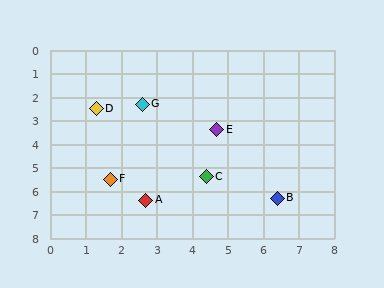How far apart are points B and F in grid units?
Points B and F are about 4.8 grid units apart.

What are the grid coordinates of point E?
Point E is at approximately (4.7, 3.4).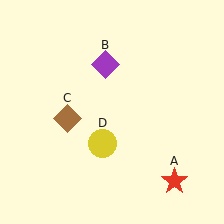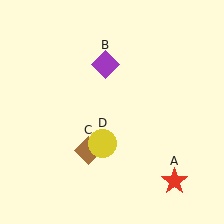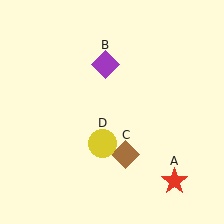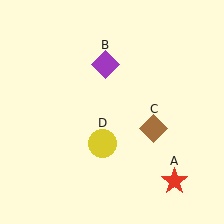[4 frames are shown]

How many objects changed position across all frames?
1 object changed position: brown diamond (object C).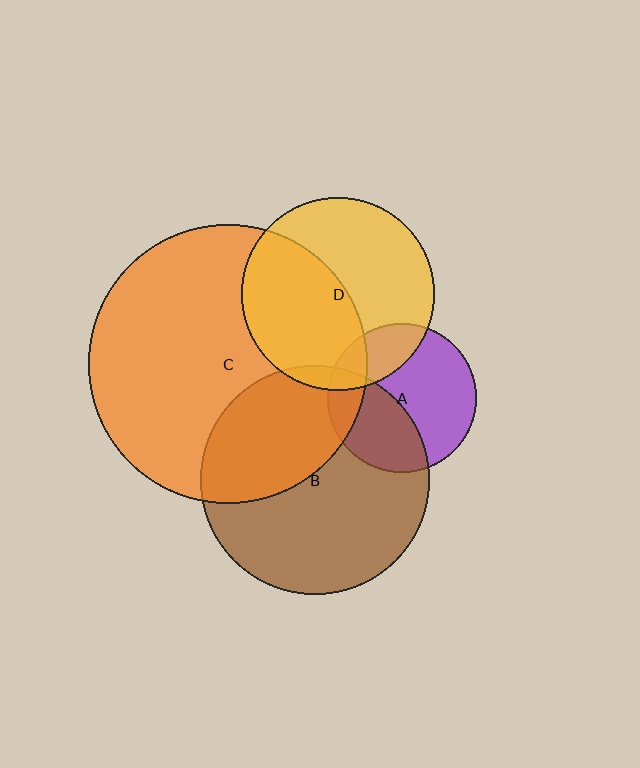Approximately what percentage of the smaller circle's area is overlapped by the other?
Approximately 40%.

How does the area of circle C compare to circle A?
Approximately 3.5 times.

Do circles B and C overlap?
Yes.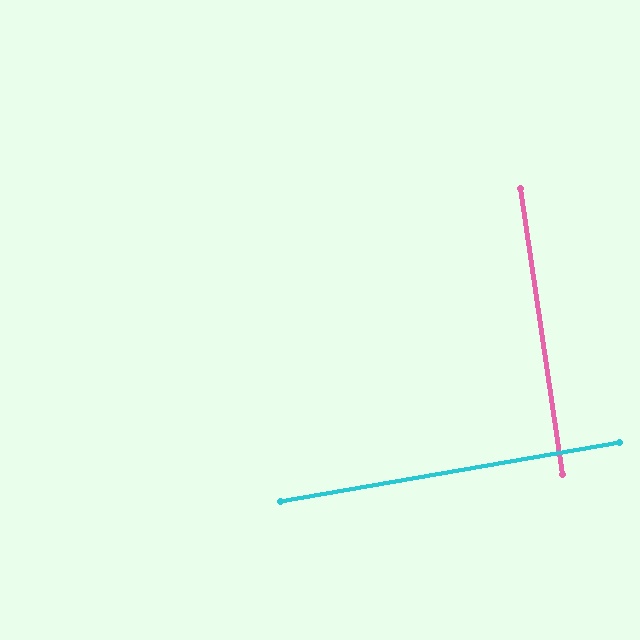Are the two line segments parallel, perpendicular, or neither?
Perpendicular — they meet at approximately 89°.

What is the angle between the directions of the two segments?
Approximately 89 degrees.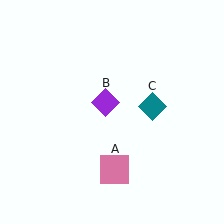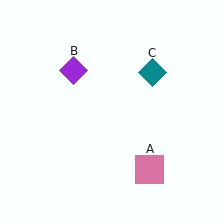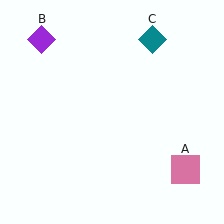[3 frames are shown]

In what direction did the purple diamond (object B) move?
The purple diamond (object B) moved up and to the left.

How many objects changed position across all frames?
3 objects changed position: pink square (object A), purple diamond (object B), teal diamond (object C).